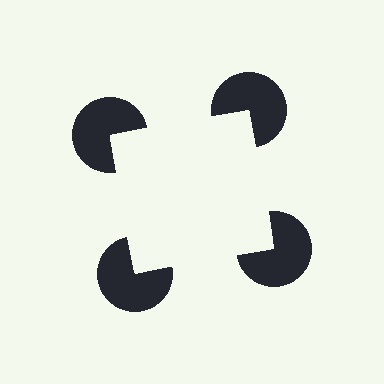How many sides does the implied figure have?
4 sides.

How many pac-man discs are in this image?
There are 4 — one at each vertex of the illusory square.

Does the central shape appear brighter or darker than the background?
It typically appears slightly brighter than the background, even though no actual brightness change is drawn.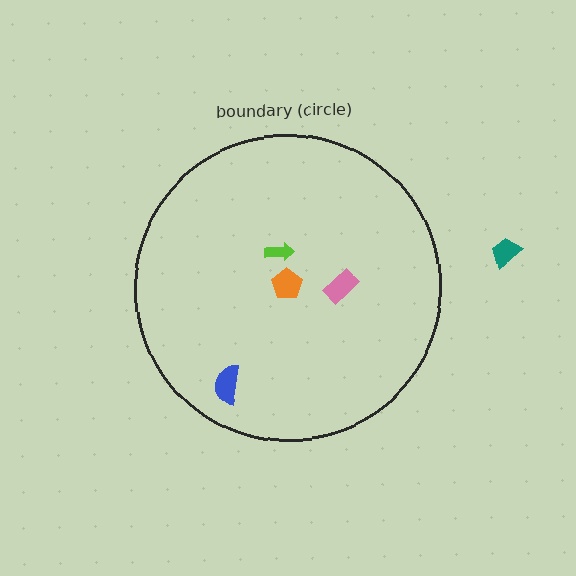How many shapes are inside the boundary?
4 inside, 1 outside.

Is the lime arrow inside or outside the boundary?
Inside.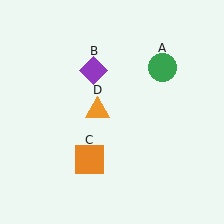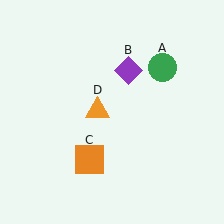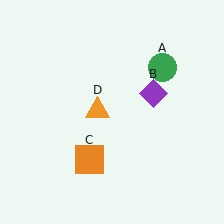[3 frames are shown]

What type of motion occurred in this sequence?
The purple diamond (object B) rotated clockwise around the center of the scene.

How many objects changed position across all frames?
1 object changed position: purple diamond (object B).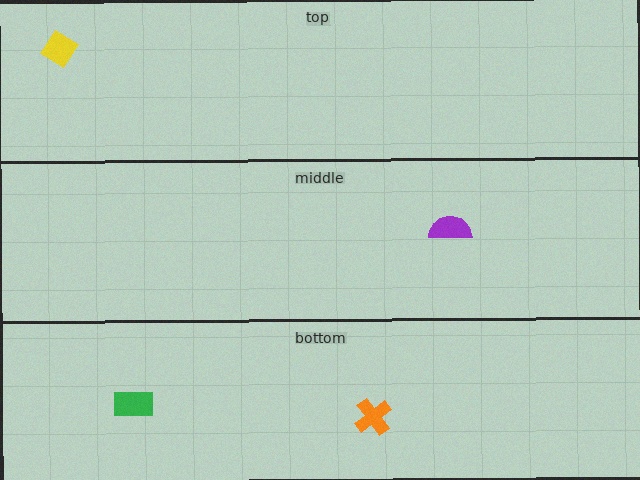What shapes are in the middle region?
The purple semicircle.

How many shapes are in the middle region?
1.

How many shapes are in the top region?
1.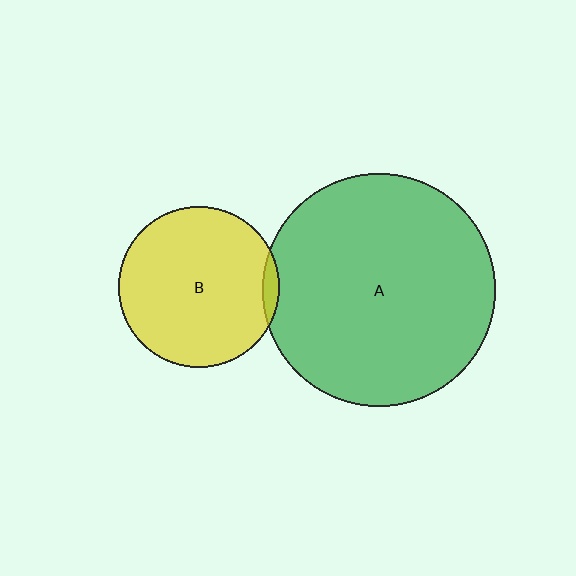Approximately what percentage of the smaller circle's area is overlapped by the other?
Approximately 5%.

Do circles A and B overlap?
Yes.